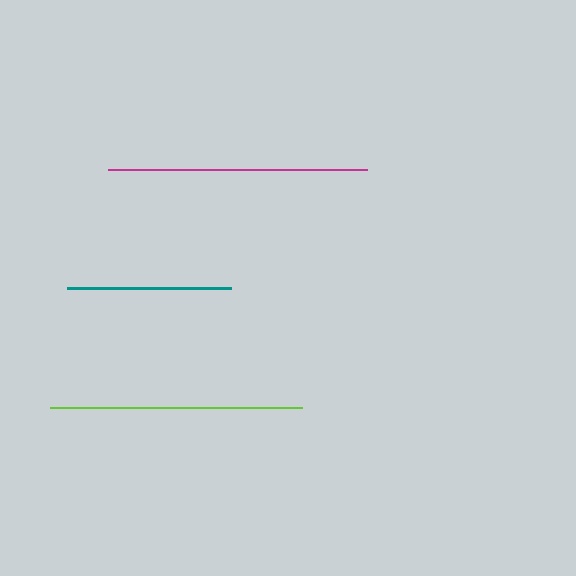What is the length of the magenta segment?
The magenta segment is approximately 259 pixels long.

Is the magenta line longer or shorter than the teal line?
The magenta line is longer than the teal line.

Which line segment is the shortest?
The teal line is the shortest at approximately 163 pixels.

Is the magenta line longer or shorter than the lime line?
The magenta line is longer than the lime line.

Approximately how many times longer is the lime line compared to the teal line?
The lime line is approximately 1.5 times the length of the teal line.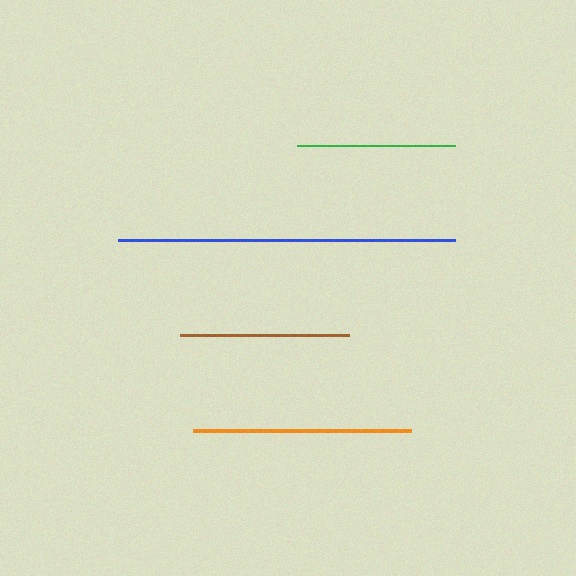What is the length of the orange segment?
The orange segment is approximately 218 pixels long.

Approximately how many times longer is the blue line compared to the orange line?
The blue line is approximately 1.5 times the length of the orange line.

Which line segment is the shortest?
The green line is the shortest at approximately 158 pixels.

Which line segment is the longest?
The blue line is the longest at approximately 337 pixels.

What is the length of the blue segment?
The blue segment is approximately 337 pixels long.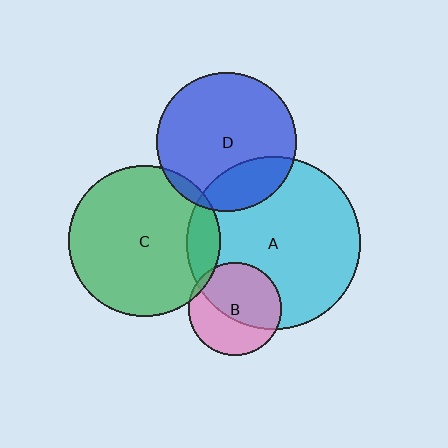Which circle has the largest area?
Circle A (cyan).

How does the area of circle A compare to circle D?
Approximately 1.6 times.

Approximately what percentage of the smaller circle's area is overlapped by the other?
Approximately 5%.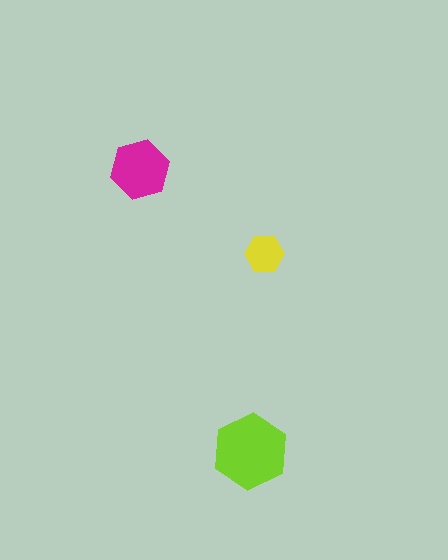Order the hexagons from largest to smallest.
the lime one, the magenta one, the yellow one.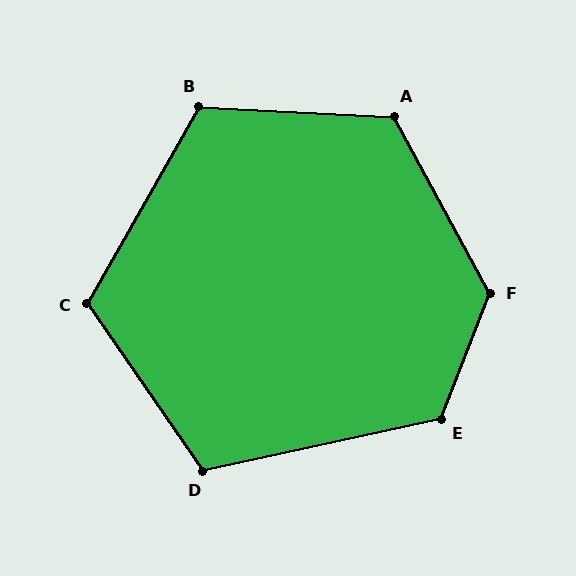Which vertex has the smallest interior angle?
D, at approximately 113 degrees.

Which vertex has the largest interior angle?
F, at approximately 131 degrees.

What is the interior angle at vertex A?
Approximately 121 degrees (obtuse).